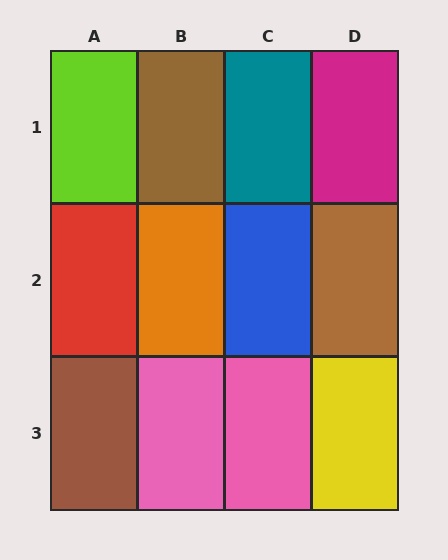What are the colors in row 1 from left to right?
Lime, brown, teal, magenta.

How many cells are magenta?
1 cell is magenta.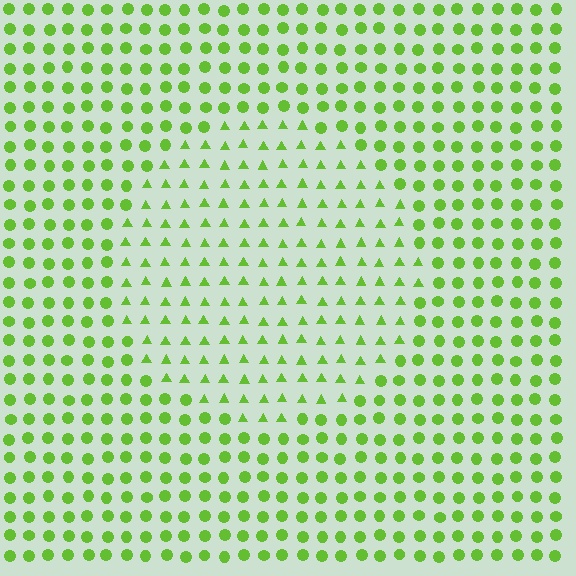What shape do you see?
I see a circle.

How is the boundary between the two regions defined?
The boundary is defined by a change in element shape: triangles inside vs. circles outside. All elements share the same color and spacing.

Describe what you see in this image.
The image is filled with small lime elements arranged in a uniform grid. A circle-shaped region contains triangles, while the surrounding area contains circles. The boundary is defined purely by the change in element shape.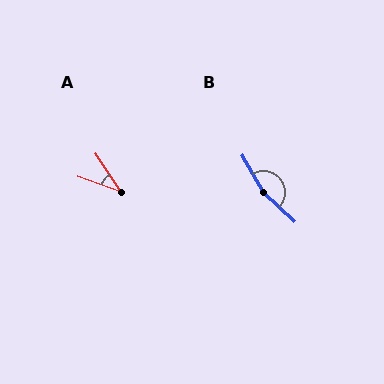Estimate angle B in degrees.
Approximately 163 degrees.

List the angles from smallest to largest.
A (36°), B (163°).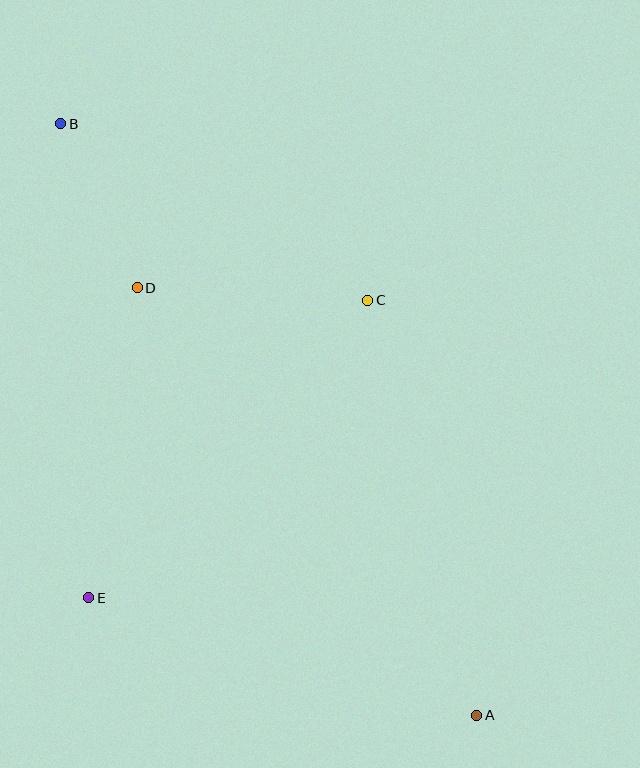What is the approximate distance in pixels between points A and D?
The distance between A and D is approximately 546 pixels.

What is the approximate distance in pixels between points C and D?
The distance between C and D is approximately 231 pixels.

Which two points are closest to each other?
Points B and D are closest to each other.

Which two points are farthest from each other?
Points A and B are farthest from each other.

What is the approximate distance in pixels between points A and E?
The distance between A and E is approximately 405 pixels.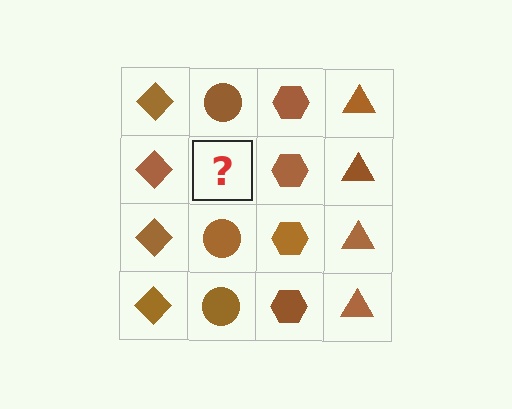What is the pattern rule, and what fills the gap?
The rule is that each column has a consistent shape. The gap should be filled with a brown circle.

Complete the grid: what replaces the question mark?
The question mark should be replaced with a brown circle.